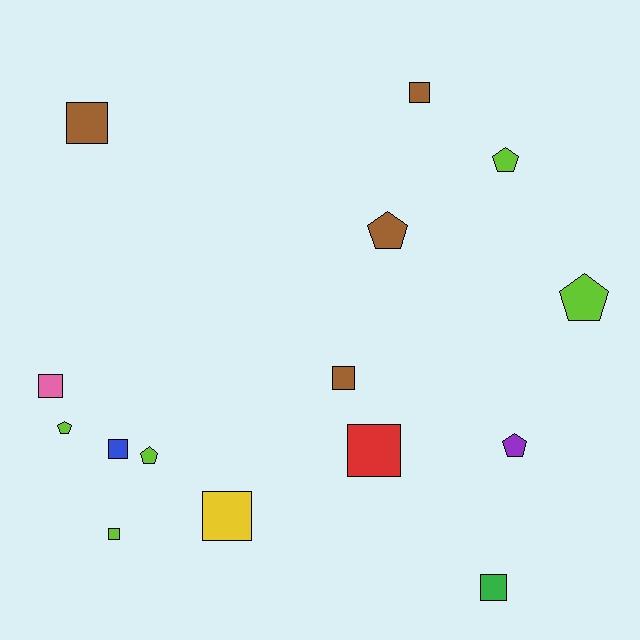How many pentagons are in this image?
There are 6 pentagons.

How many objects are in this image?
There are 15 objects.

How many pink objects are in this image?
There is 1 pink object.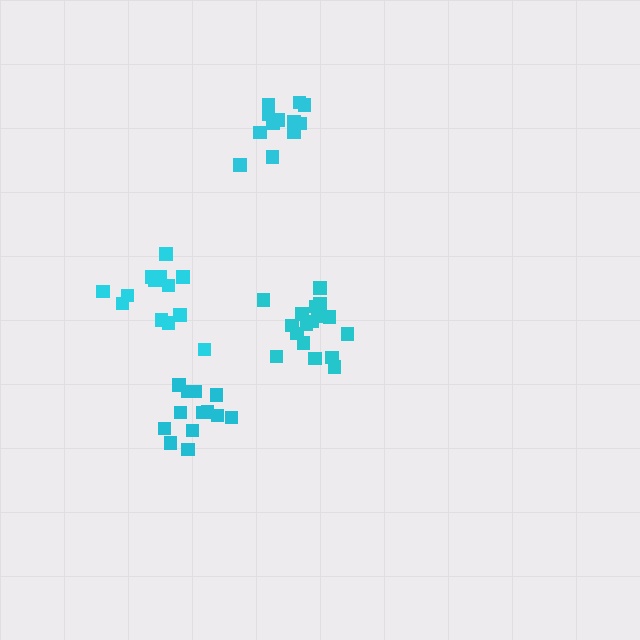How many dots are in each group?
Group 1: 17 dots, Group 2: 13 dots, Group 3: 13 dots, Group 4: 13 dots (56 total).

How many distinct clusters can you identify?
There are 4 distinct clusters.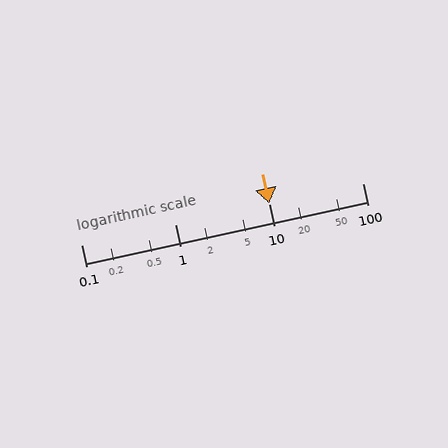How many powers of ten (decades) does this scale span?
The scale spans 3 decades, from 0.1 to 100.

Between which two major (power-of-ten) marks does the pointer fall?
The pointer is between 10 and 100.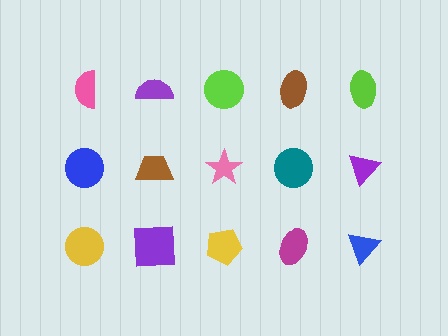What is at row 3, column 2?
A purple square.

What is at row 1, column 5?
A lime ellipse.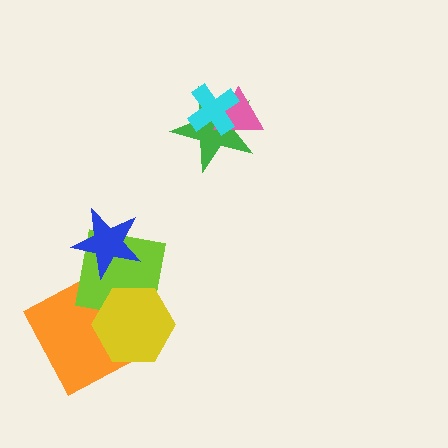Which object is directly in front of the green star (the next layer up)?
The pink triangle is directly in front of the green star.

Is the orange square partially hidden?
Yes, it is partially covered by another shape.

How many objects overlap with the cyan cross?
2 objects overlap with the cyan cross.